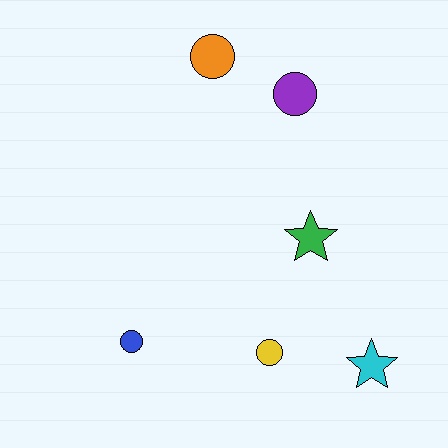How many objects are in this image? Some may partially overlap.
There are 6 objects.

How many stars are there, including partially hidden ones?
There are 2 stars.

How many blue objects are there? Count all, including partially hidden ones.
There is 1 blue object.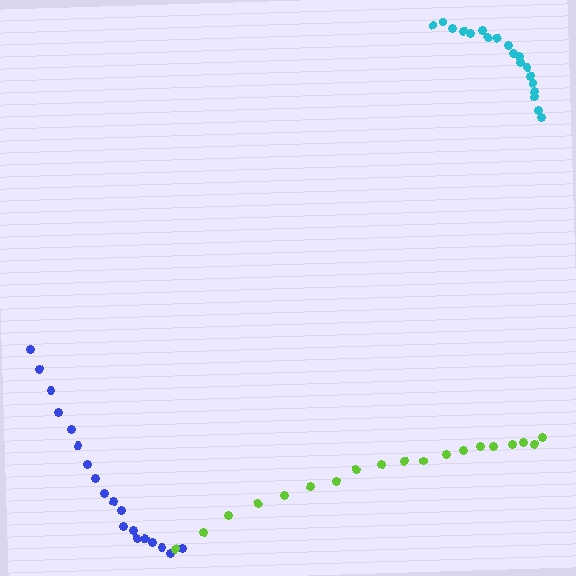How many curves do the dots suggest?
There are 3 distinct paths.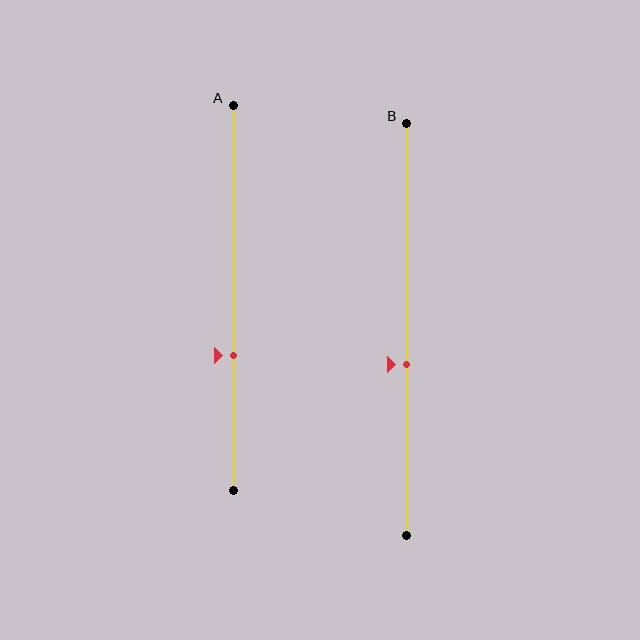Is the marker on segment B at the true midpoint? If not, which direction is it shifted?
No, the marker on segment B is shifted downward by about 8% of the segment length.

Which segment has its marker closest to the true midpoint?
Segment B has its marker closest to the true midpoint.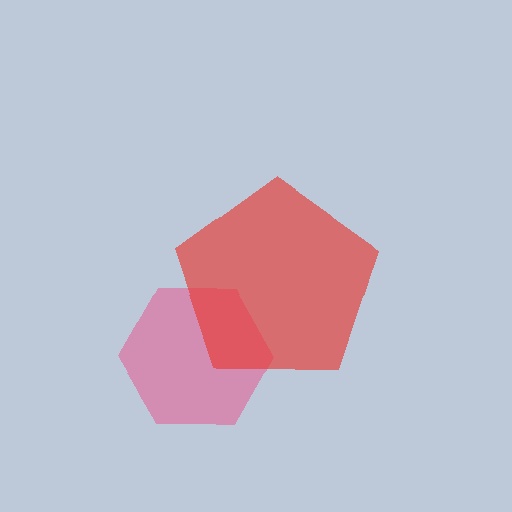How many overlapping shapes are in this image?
There are 2 overlapping shapes in the image.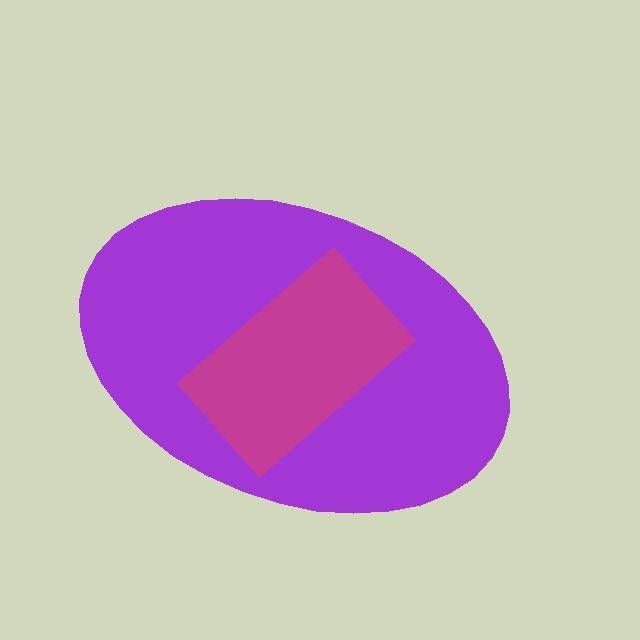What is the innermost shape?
The magenta rectangle.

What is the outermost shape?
The purple ellipse.